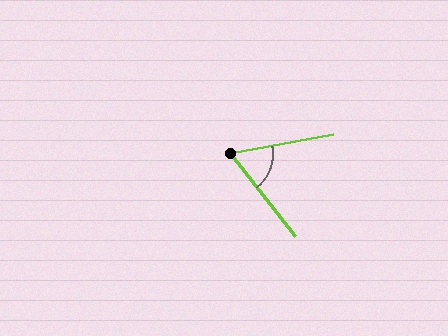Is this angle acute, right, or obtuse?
It is acute.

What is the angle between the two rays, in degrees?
Approximately 62 degrees.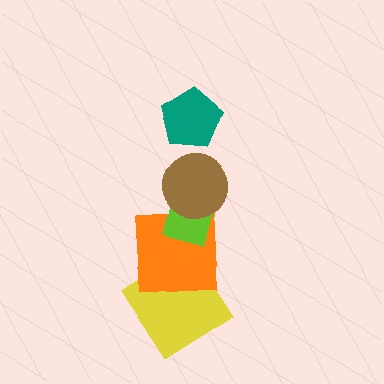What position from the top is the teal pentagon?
The teal pentagon is 1st from the top.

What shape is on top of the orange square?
The lime rectangle is on top of the orange square.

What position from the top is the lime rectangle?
The lime rectangle is 3rd from the top.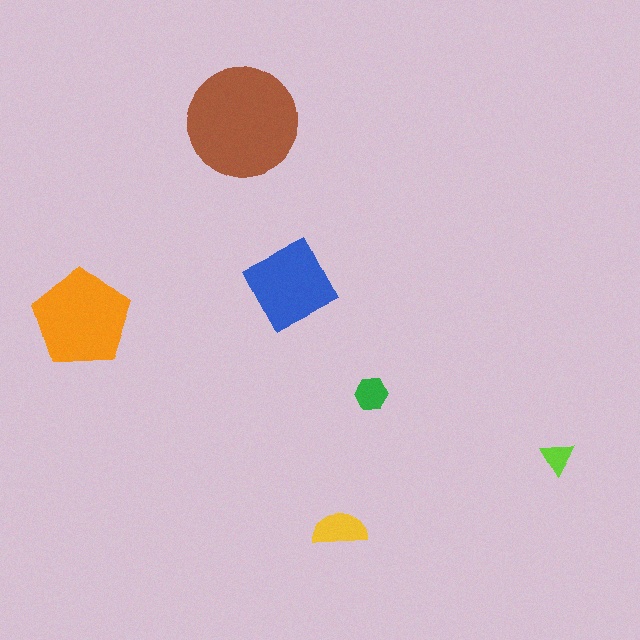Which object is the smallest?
The lime triangle.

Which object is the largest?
The brown circle.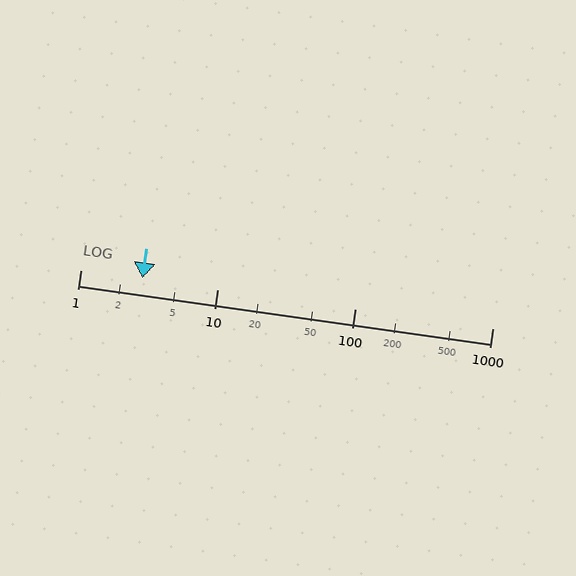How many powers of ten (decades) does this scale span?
The scale spans 3 decades, from 1 to 1000.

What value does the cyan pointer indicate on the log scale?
The pointer indicates approximately 2.8.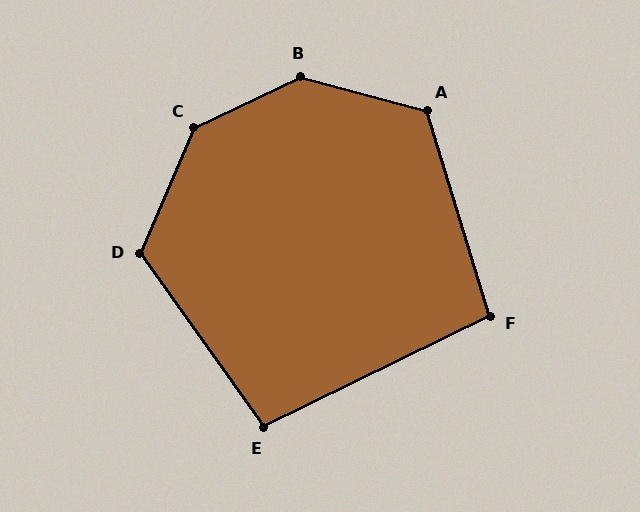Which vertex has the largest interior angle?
B, at approximately 139 degrees.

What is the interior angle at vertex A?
Approximately 122 degrees (obtuse).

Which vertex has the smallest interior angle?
F, at approximately 99 degrees.